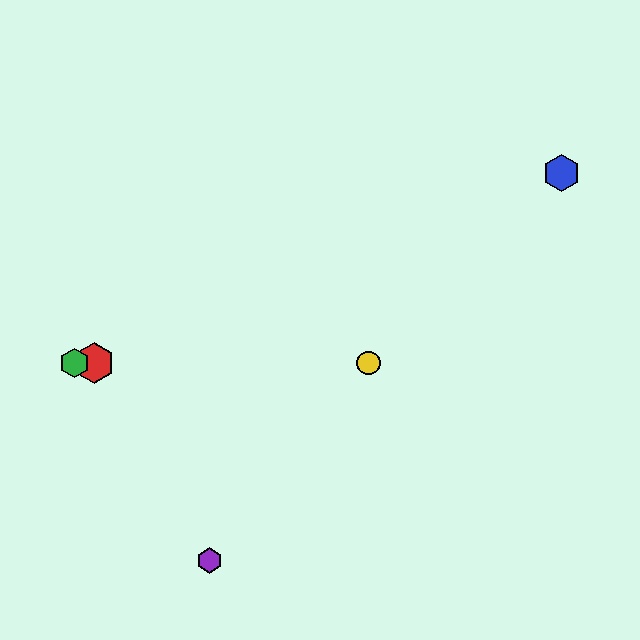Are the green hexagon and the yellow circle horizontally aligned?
Yes, both are at y≈363.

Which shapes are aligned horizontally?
The red hexagon, the green hexagon, the yellow circle are aligned horizontally.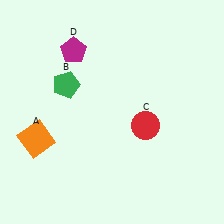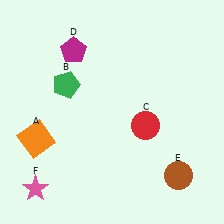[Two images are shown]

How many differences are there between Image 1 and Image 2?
There are 2 differences between the two images.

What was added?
A brown circle (E), a pink star (F) were added in Image 2.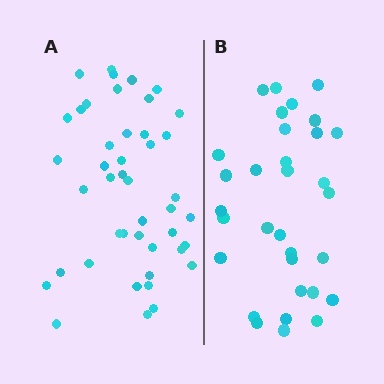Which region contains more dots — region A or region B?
Region A (the left region) has more dots.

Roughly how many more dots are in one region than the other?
Region A has roughly 12 or so more dots than region B.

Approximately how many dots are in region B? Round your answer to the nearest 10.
About 30 dots. (The exact count is 32, which rounds to 30.)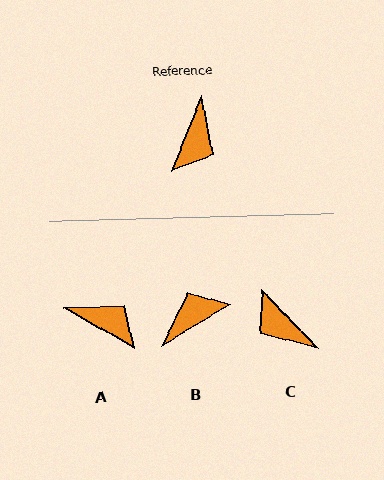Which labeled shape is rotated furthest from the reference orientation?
B, about 143 degrees away.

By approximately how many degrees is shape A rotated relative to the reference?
Approximately 81 degrees counter-clockwise.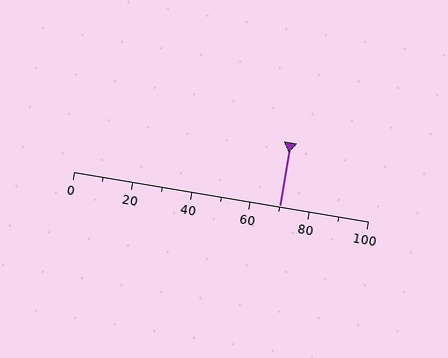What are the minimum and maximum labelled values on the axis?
The axis runs from 0 to 100.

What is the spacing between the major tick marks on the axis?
The major ticks are spaced 20 apart.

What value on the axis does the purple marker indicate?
The marker indicates approximately 70.